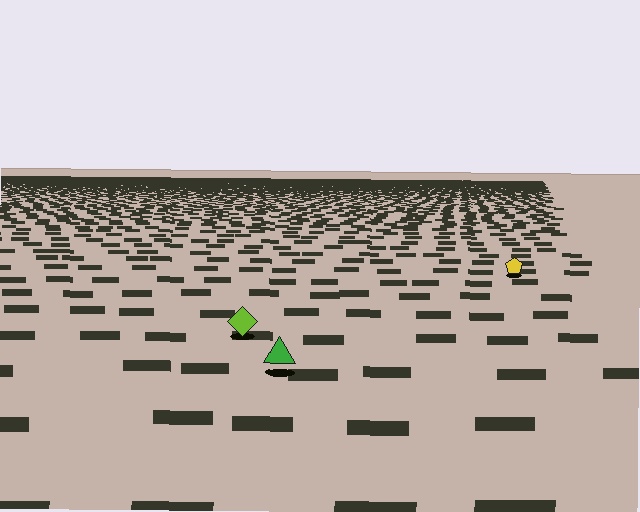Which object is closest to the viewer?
The green triangle is closest. The texture marks near it are larger and more spread out.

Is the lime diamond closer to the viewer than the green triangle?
No. The green triangle is closer — you can tell from the texture gradient: the ground texture is coarser near it.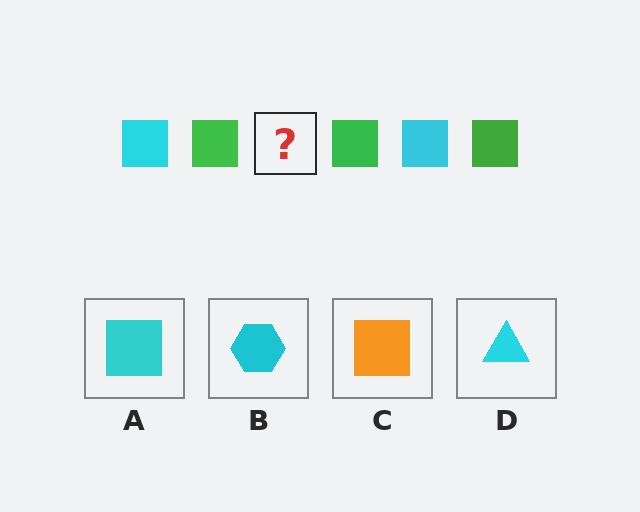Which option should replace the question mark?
Option A.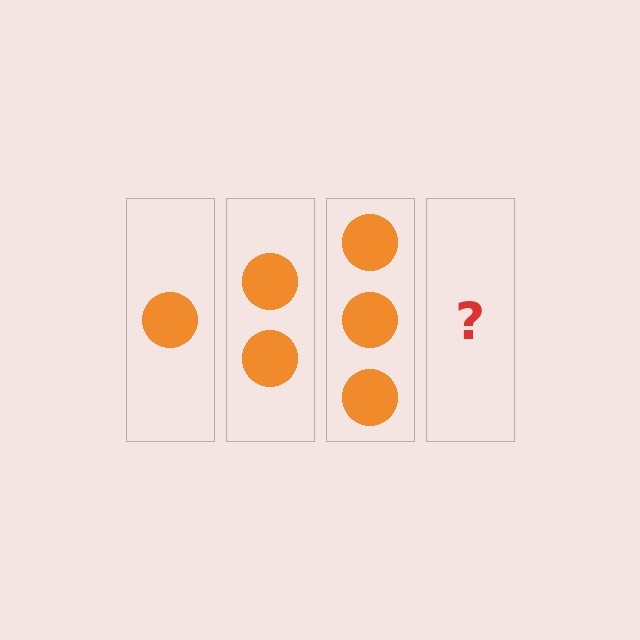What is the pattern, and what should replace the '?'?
The pattern is that each step adds one more circle. The '?' should be 4 circles.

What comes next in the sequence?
The next element should be 4 circles.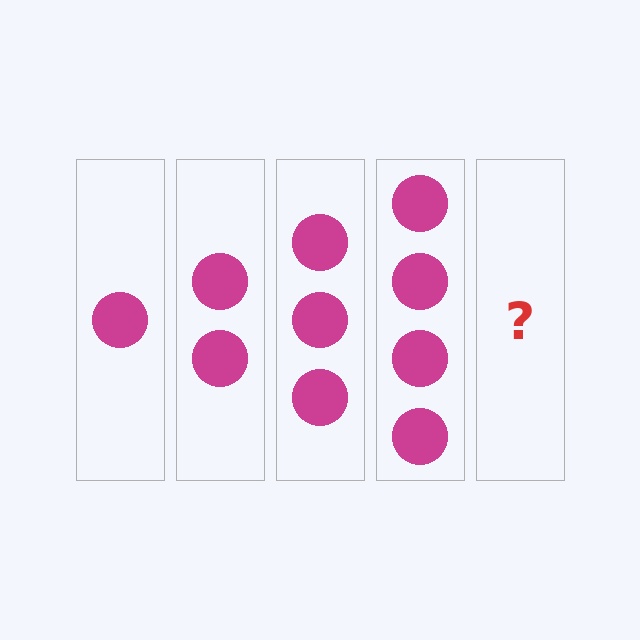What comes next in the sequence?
The next element should be 5 circles.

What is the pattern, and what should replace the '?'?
The pattern is that each step adds one more circle. The '?' should be 5 circles.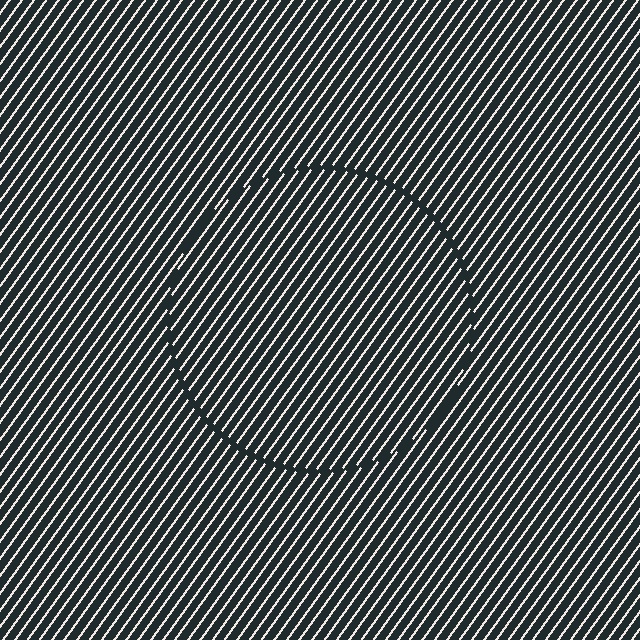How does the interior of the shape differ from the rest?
The interior of the shape contains the same grating, shifted by half a period — the contour is defined by the phase discontinuity where line-ends from the inner and outer gratings abut.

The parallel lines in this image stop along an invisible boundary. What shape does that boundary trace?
An illusory circle. The interior of the shape contains the same grating, shifted by half a period — the contour is defined by the phase discontinuity where line-ends from the inner and outer gratings abut.